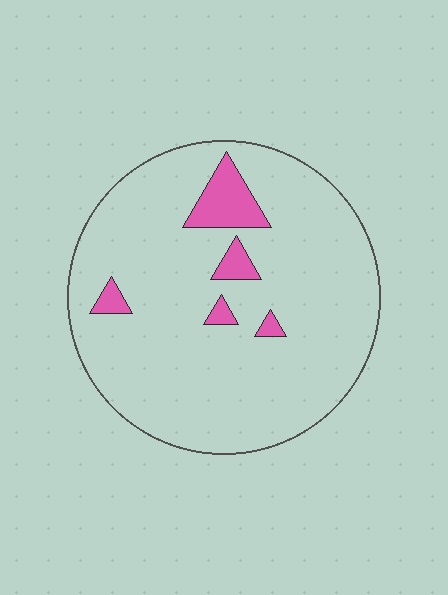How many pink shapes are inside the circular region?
5.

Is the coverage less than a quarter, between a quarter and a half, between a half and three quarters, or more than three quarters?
Less than a quarter.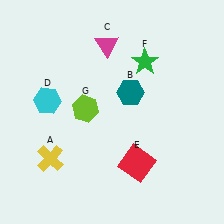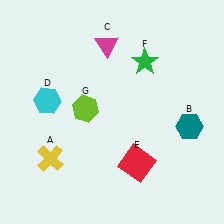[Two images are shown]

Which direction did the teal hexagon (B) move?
The teal hexagon (B) moved right.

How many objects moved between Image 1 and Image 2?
1 object moved between the two images.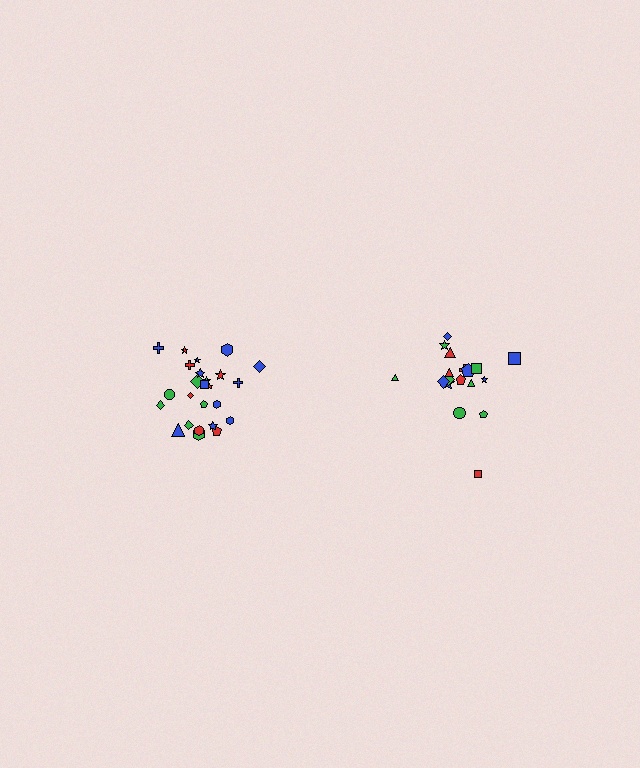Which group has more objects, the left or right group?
The left group.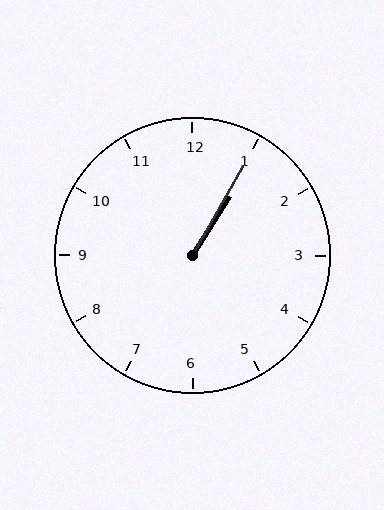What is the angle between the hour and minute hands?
Approximately 2 degrees.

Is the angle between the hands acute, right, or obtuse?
It is acute.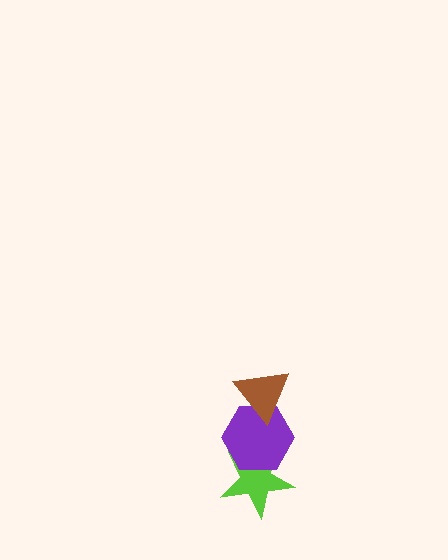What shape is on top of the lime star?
The purple hexagon is on top of the lime star.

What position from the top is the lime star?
The lime star is 3rd from the top.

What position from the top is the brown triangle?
The brown triangle is 1st from the top.